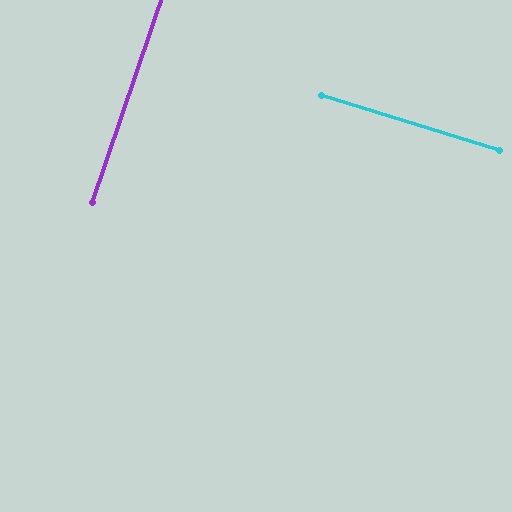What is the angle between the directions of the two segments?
Approximately 89 degrees.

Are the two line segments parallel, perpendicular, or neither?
Perpendicular — they meet at approximately 89°.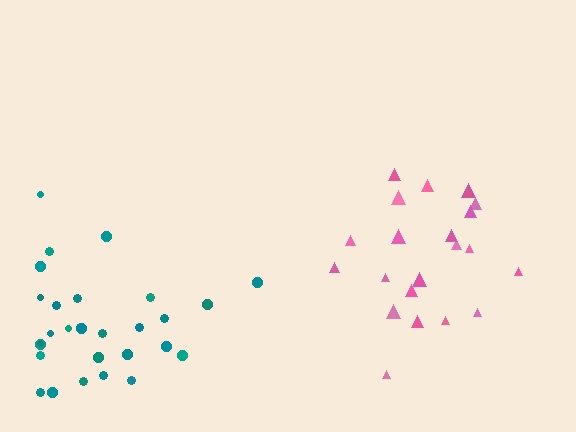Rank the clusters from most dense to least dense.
teal, pink.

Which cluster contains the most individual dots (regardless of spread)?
Teal (29).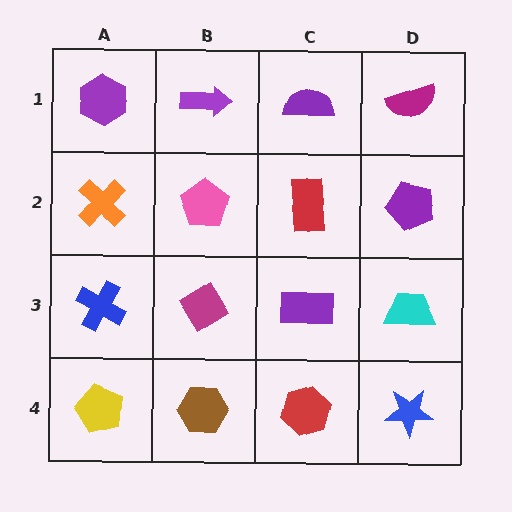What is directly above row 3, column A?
An orange cross.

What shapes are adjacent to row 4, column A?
A blue cross (row 3, column A), a brown hexagon (row 4, column B).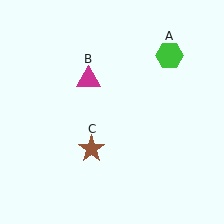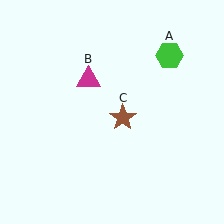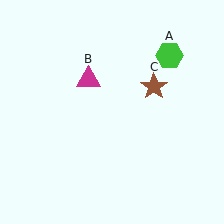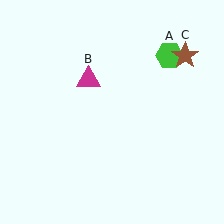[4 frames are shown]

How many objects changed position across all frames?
1 object changed position: brown star (object C).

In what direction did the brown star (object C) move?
The brown star (object C) moved up and to the right.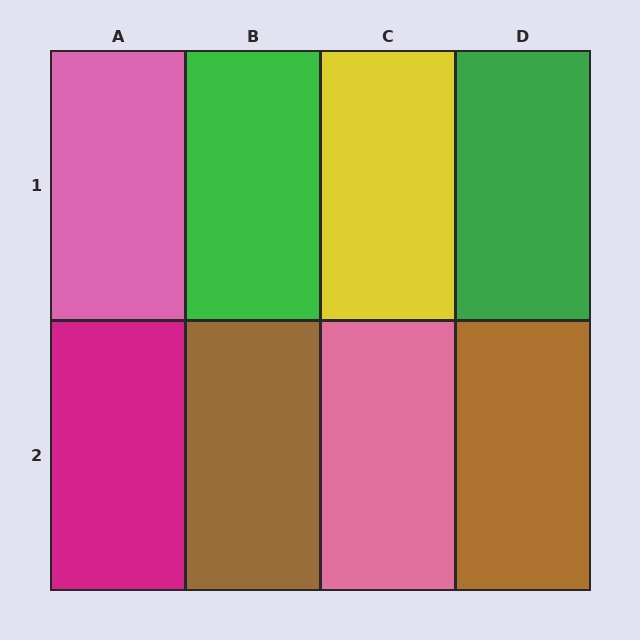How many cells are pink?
2 cells are pink.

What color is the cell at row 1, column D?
Green.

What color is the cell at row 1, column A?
Pink.